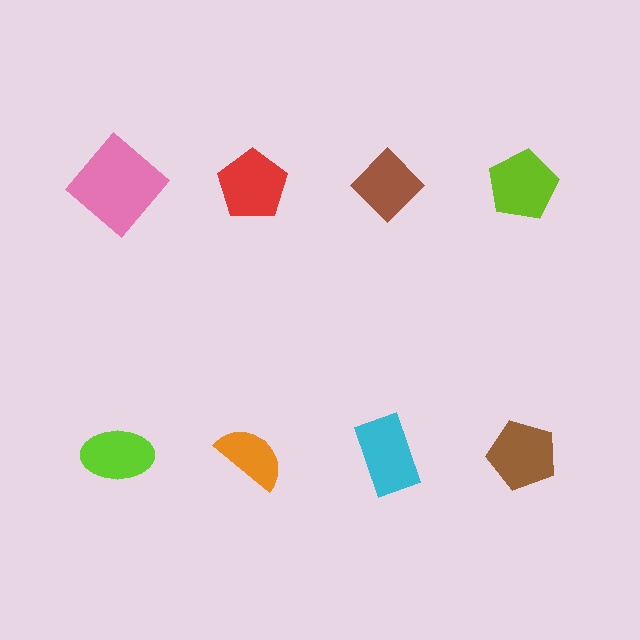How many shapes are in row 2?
4 shapes.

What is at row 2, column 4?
A brown pentagon.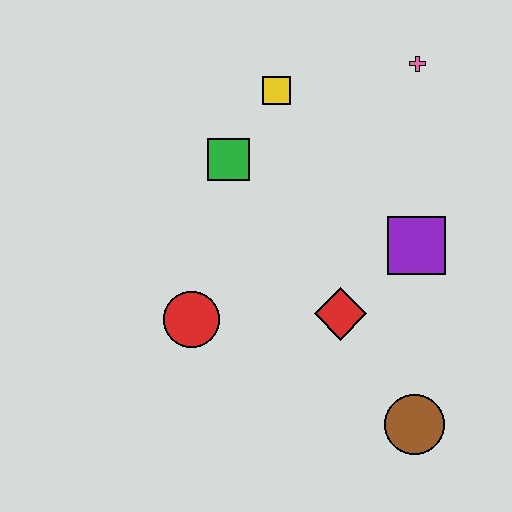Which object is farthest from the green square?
The brown circle is farthest from the green square.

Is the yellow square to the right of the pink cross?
No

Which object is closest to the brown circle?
The red diamond is closest to the brown circle.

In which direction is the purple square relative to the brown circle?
The purple square is above the brown circle.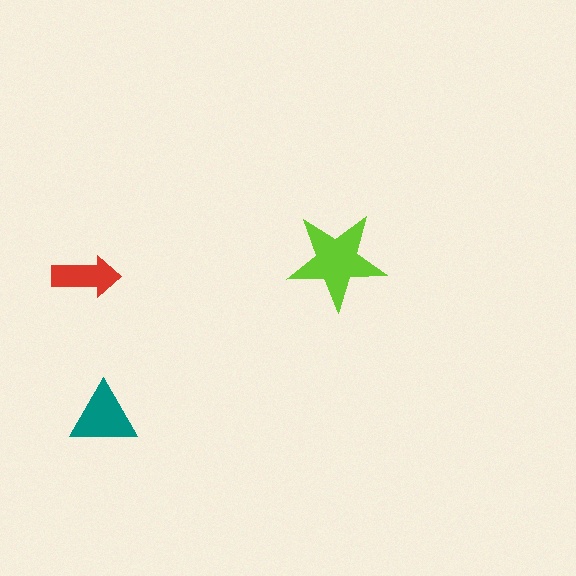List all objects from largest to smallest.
The lime star, the teal triangle, the red arrow.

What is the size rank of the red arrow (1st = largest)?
3rd.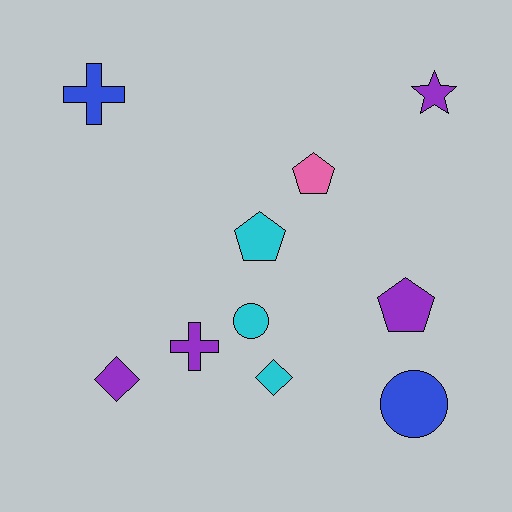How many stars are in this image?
There is 1 star.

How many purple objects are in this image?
There are 4 purple objects.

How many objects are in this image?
There are 10 objects.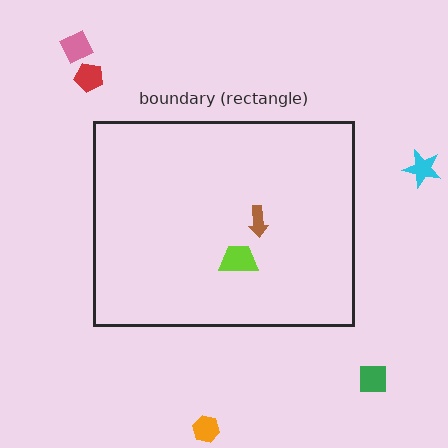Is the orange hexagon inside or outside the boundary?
Outside.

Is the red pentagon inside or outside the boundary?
Outside.